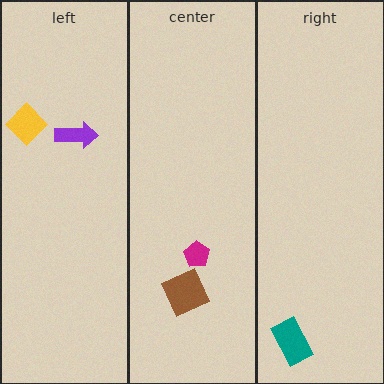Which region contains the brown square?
The center region.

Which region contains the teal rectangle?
The right region.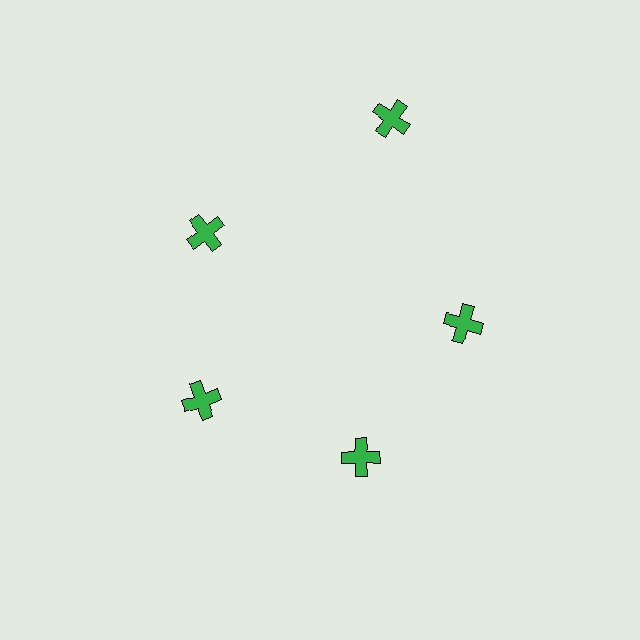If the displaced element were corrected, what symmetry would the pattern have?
It would have 5-fold rotational symmetry — the pattern would map onto itself every 72 degrees.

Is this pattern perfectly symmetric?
No. The 5 green crosses are arranged in a ring, but one element near the 1 o'clock position is pushed outward from the center, breaking the 5-fold rotational symmetry.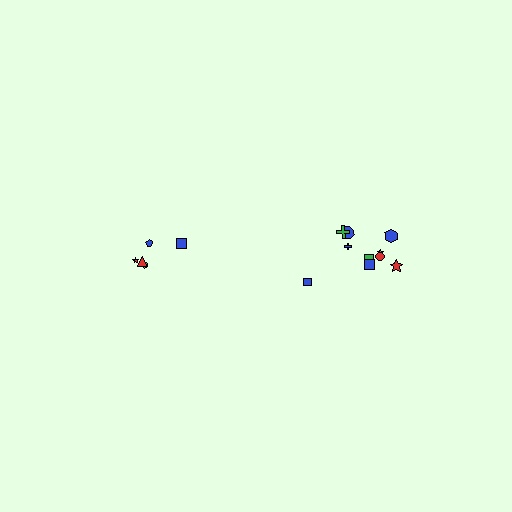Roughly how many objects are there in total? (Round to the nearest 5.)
Roughly 15 objects in total.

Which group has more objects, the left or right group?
The right group.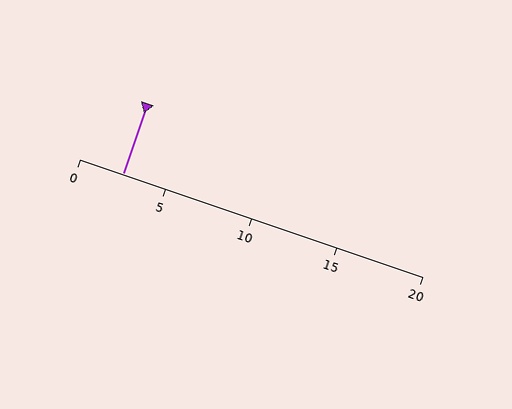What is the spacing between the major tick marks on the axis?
The major ticks are spaced 5 apart.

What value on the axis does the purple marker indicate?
The marker indicates approximately 2.5.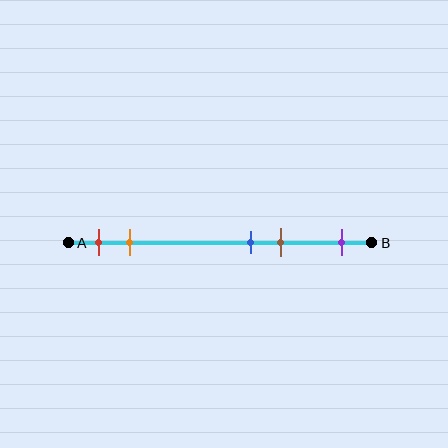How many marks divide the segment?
There are 5 marks dividing the segment.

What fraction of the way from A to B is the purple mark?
The purple mark is approximately 90% (0.9) of the way from A to B.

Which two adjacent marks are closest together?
The blue and brown marks are the closest adjacent pair.